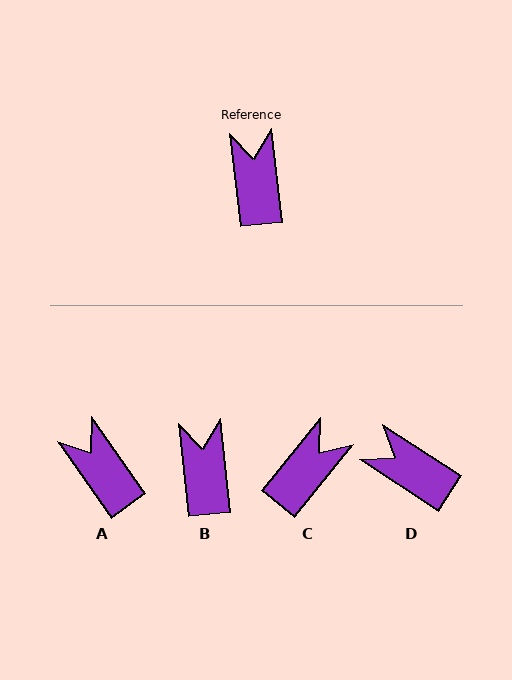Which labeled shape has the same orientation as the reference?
B.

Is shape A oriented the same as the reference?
No, it is off by about 29 degrees.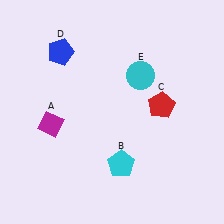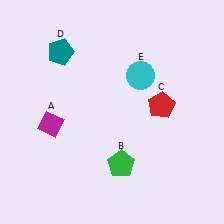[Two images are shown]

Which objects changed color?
B changed from cyan to green. D changed from blue to teal.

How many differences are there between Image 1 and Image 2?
There are 2 differences between the two images.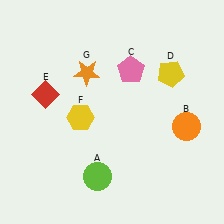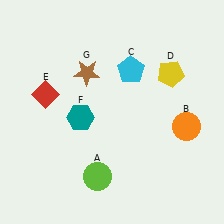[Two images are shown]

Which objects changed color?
C changed from pink to cyan. F changed from yellow to teal. G changed from orange to brown.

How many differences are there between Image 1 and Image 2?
There are 3 differences between the two images.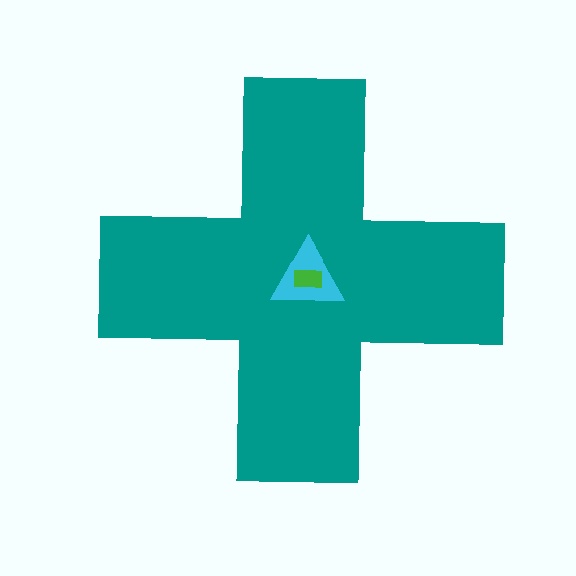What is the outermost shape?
The teal cross.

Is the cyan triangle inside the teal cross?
Yes.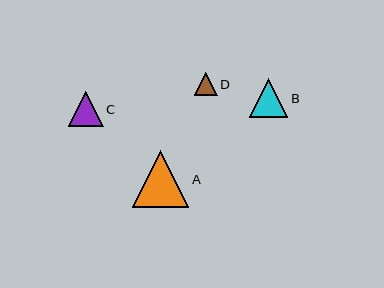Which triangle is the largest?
Triangle A is the largest with a size of approximately 57 pixels.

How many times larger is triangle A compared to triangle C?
Triangle A is approximately 1.6 times the size of triangle C.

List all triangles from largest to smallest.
From largest to smallest: A, B, C, D.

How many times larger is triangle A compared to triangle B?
Triangle A is approximately 1.5 times the size of triangle B.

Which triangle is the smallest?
Triangle D is the smallest with a size of approximately 23 pixels.